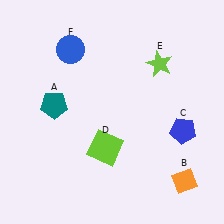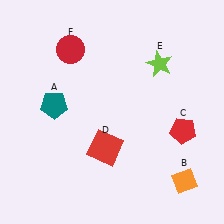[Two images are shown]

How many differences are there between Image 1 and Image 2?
There are 3 differences between the two images.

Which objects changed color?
C changed from blue to red. D changed from lime to red. F changed from blue to red.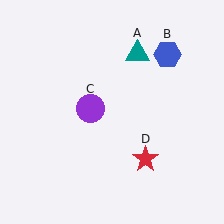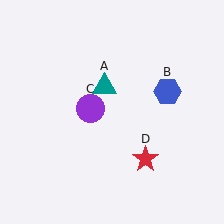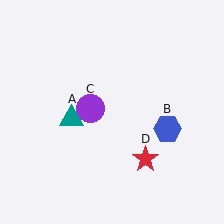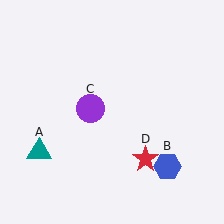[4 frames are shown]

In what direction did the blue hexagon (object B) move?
The blue hexagon (object B) moved down.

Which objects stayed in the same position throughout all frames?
Purple circle (object C) and red star (object D) remained stationary.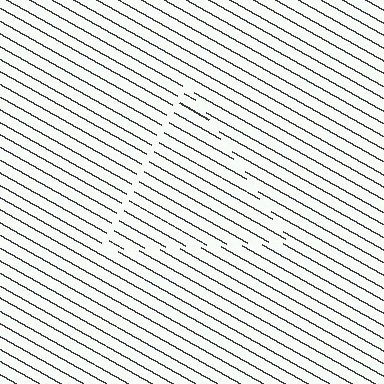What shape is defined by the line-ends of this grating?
An illusory triangle. The interior of the shape contains the same grating, shifted by half a period — the contour is defined by the phase discontinuity where line-ends from the inner and outer gratings abut.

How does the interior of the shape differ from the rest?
The interior of the shape contains the same grating, shifted by half a period — the contour is defined by the phase discontinuity where line-ends from the inner and outer gratings abut.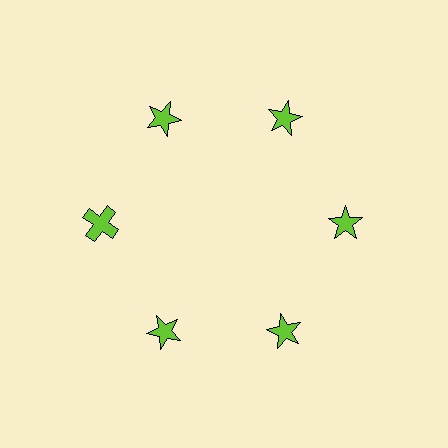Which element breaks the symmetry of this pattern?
The lime cross at roughly the 9 o'clock position breaks the symmetry. All other shapes are lime stars.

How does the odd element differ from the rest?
It has a different shape: cross instead of star.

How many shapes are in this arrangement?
There are 6 shapes arranged in a ring pattern.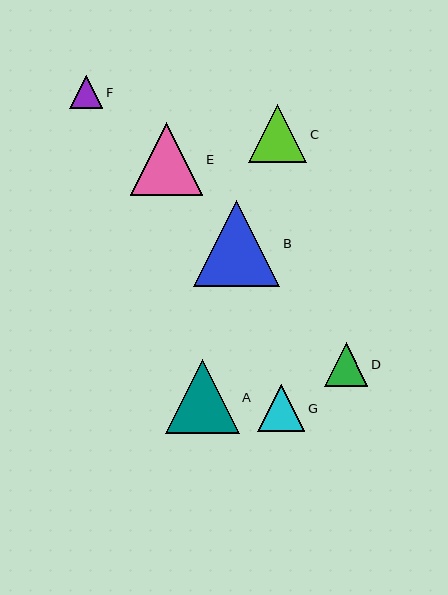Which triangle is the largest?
Triangle B is the largest with a size of approximately 86 pixels.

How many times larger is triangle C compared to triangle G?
Triangle C is approximately 1.2 times the size of triangle G.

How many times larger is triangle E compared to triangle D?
Triangle E is approximately 1.7 times the size of triangle D.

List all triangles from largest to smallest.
From largest to smallest: B, A, E, C, G, D, F.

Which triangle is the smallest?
Triangle F is the smallest with a size of approximately 33 pixels.